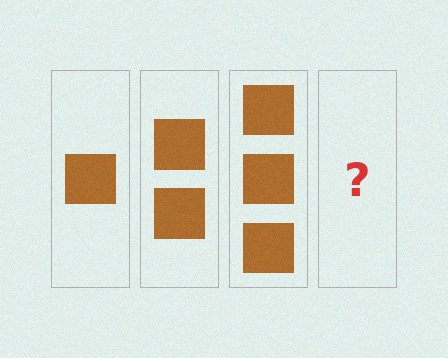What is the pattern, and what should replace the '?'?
The pattern is that each step adds one more square. The '?' should be 4 squares.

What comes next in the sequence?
The next element should be 4 squares.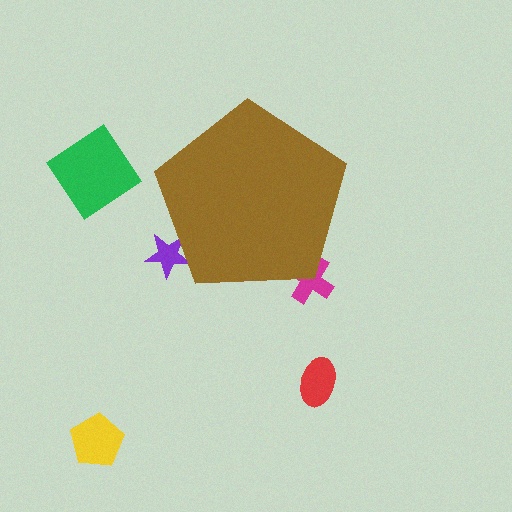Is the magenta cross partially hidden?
Yes, the magenta cross is partially hidden behind the brown pentagon.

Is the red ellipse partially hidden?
No, the red ellipse is fully visible.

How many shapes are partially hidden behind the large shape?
2 shapes are partially hidden.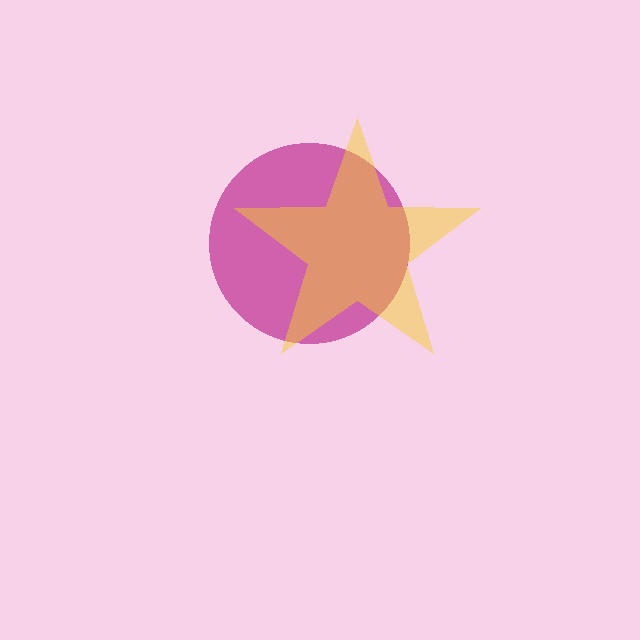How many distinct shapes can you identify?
There are 2 distinct shapes: a magenta circle, a yellow star.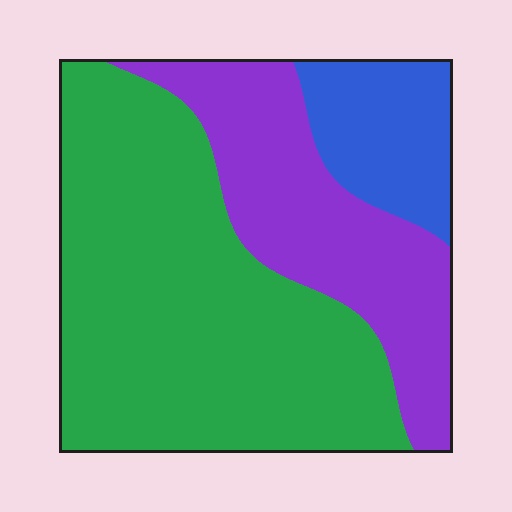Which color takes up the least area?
Blue, at roughly 15%.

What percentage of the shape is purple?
Purple covers around 30% of the shape.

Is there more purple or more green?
Green.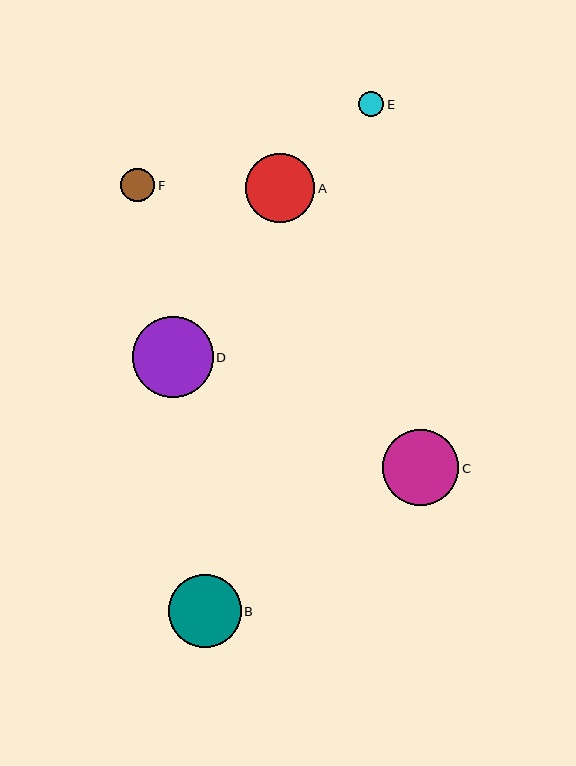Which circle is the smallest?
Circle E is the smallest with a size of approximately 25 pixels.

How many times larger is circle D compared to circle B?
Circle D is approximately 1.1 times the size of circle B.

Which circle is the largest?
Circle D is the largest with a size of approximately 81 pixels.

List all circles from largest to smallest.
From largest to smallest: D, C, B, A, F, E.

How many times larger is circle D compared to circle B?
Circle D is approximately 1.1 times the size of circle B.